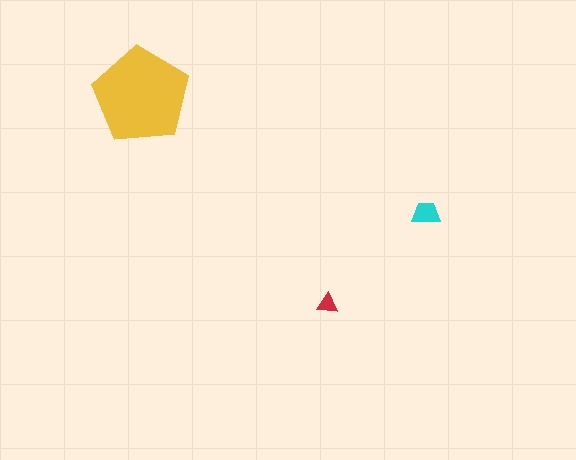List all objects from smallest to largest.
The red triangle, the cyan trapezoid, the yellow pentagon.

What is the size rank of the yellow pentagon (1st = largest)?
1st.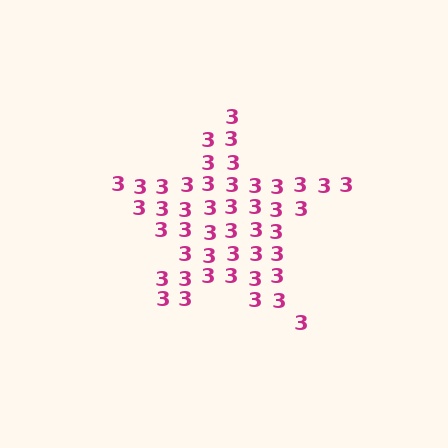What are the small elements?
The small elements are digit 3's.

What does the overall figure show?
The overall figure shows a star.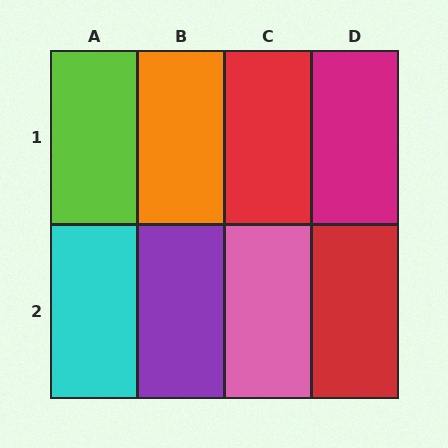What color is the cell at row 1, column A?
Lime.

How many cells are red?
2 cells are red.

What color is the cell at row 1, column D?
Magenta.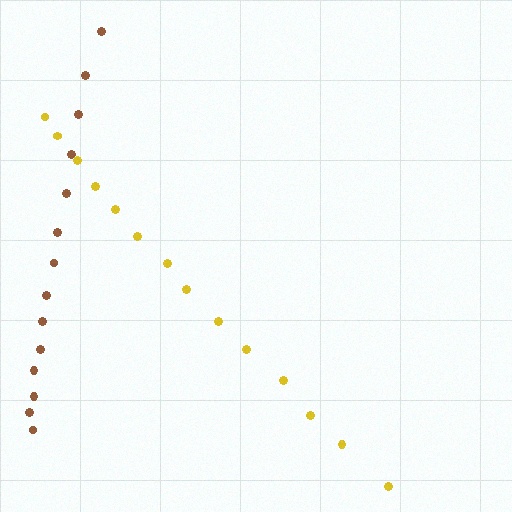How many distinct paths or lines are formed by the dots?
There are 2 distinct paths.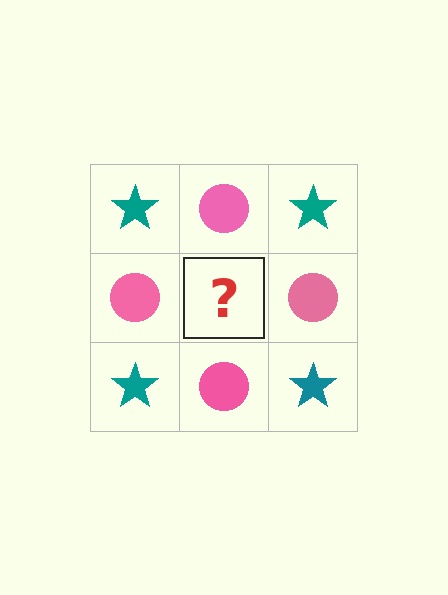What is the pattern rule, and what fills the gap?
The rule is that it alternates teal star and pink circle in a checkerboard pattern. The gap should be filled with a teal star.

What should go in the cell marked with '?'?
The missing cell should contain a teal star.